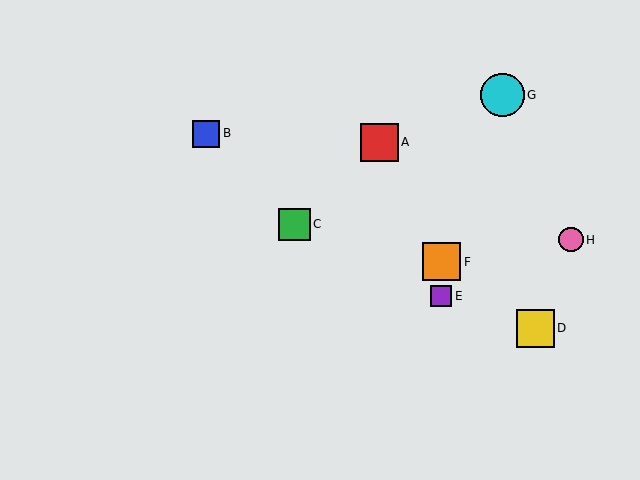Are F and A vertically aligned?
No, F is at x≈441 and A is at x≈379.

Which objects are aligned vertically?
Objects E, F are aligned vertically.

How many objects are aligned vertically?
2 objects (E, F) are aligned vertically.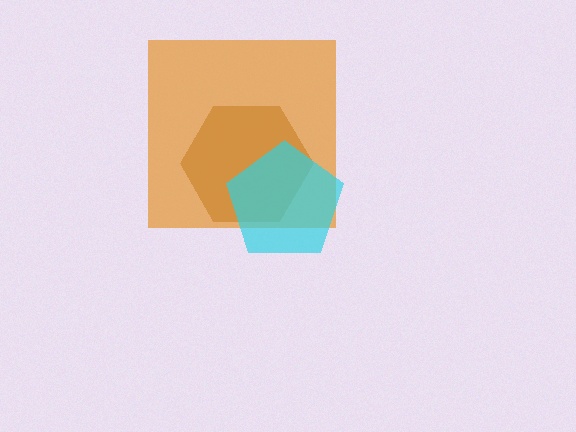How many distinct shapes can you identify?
There are 3 distinct shapes: a brown hexagon, an orange square, a cyan pentagon.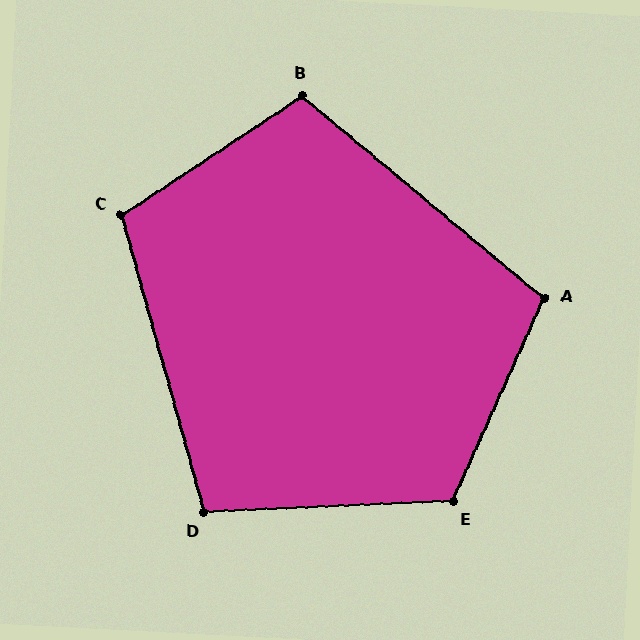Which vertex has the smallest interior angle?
D, at approximately 103 degrees.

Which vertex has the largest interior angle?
E, at approximately 117 degrees.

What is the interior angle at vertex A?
Approximately 106 degrees (obtuse).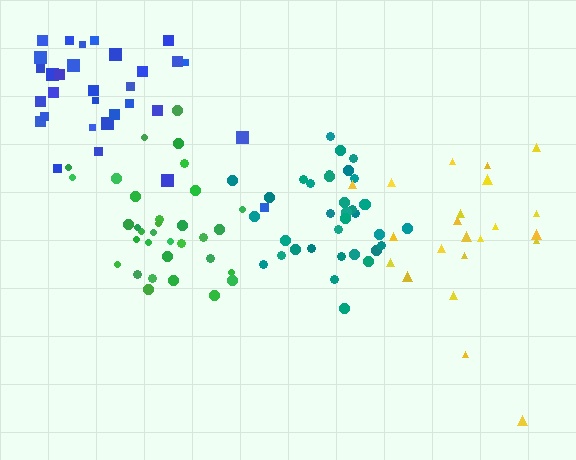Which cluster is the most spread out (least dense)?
Yellow.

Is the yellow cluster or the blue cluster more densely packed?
Blue.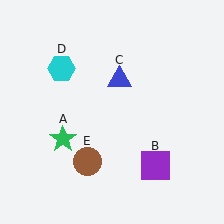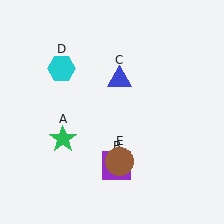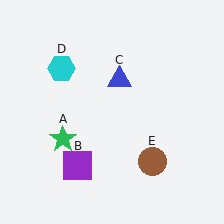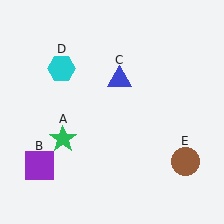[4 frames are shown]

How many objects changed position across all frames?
2 objects changed position: purple square (object B), brown circle (object E).